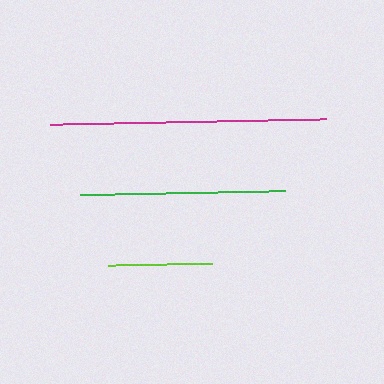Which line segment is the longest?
The magenta line is the longest at approximately 276 pixels.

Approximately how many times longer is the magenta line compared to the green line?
The magenta line is approximately 1.3 times the length of the green line.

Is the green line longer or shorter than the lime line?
The green line is longer than the lime line.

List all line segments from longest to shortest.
From longest to shortest: magenta, green, lime.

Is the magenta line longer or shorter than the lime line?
The magenta line is longer than the lime line.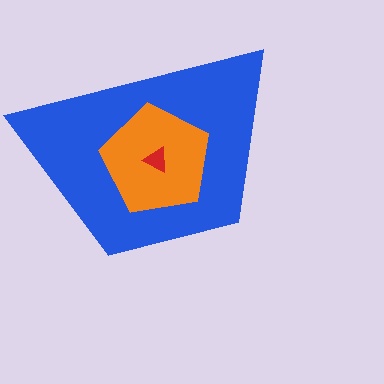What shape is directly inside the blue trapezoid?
The orange pentagon.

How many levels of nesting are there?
3.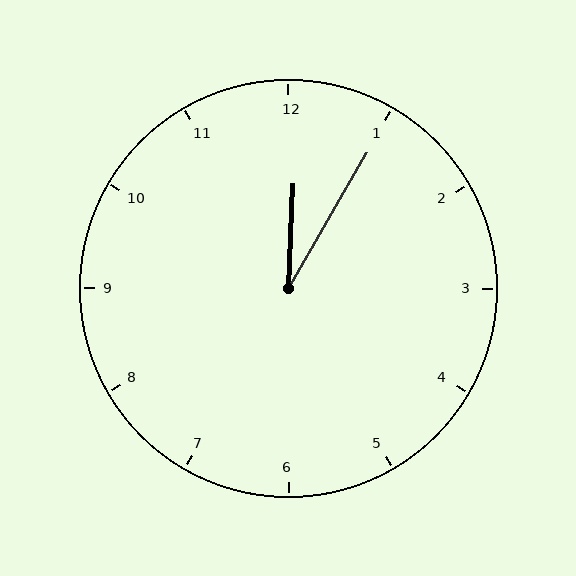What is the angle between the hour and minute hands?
Approximately 28 degrees.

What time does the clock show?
12:05.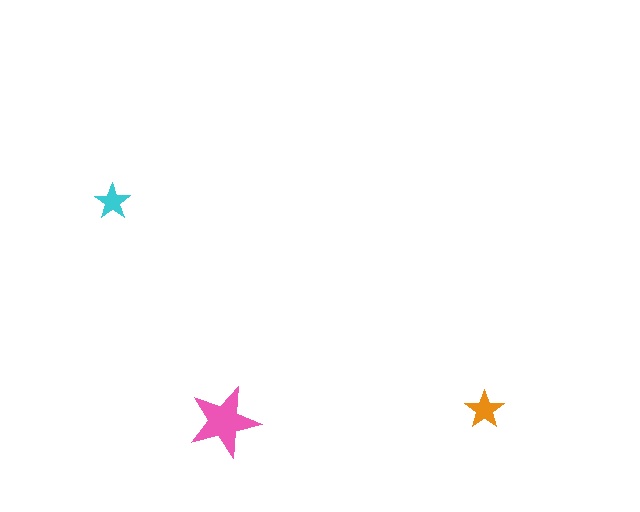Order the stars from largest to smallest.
the pink one, the orange one, the cyan one.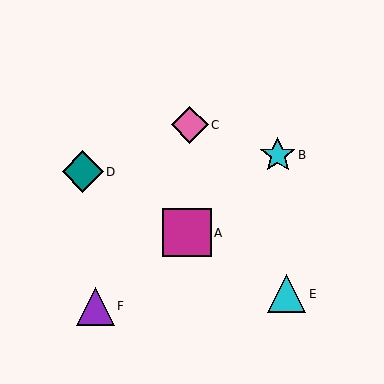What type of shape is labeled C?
Shape C is a pink diamond.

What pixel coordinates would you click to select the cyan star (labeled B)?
Click at (278, 155) to select the cyan star B.